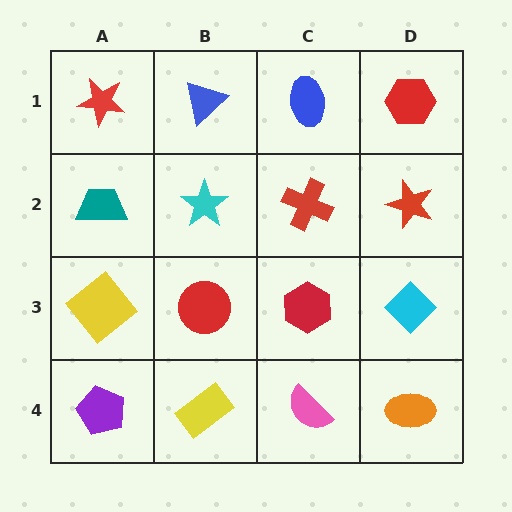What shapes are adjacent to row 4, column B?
A red circle (row 3, column B), a purple pentagon (row 4, column A), a pink semicircle (row 4, column C).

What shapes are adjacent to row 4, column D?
A cyan diamond (row 3, column D), a pink semicircle (row 4, column C).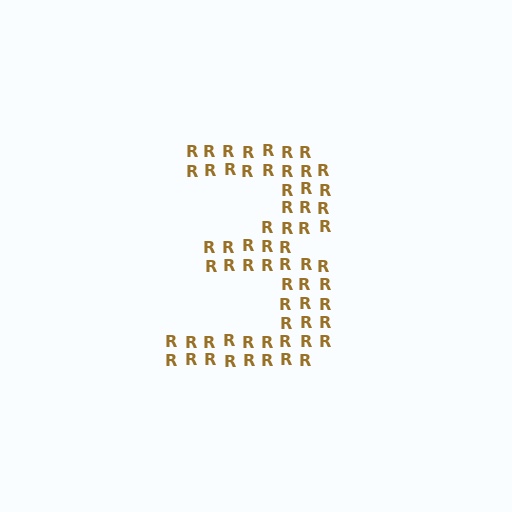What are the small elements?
The small elements are letter R's.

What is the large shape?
The large shape is the digit 3.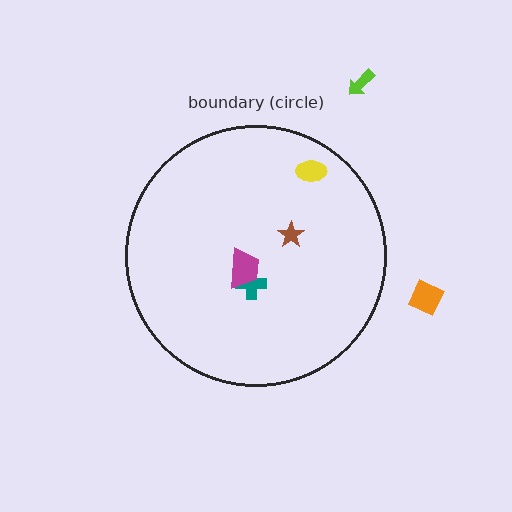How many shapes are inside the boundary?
4 inside, 2 outside.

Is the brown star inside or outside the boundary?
Inside.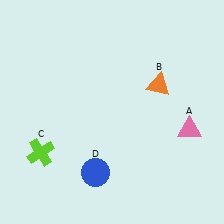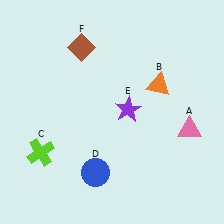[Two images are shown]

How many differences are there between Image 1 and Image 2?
There are 2 differences between the two images.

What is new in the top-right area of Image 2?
A purple star (E) was added in the top-right area of Image 2.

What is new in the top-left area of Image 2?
A brown diamond (F) was added in the top-left area of Image 2.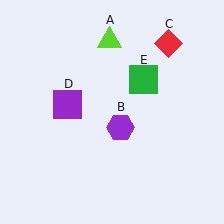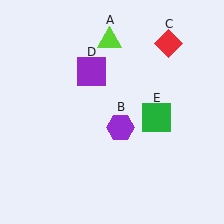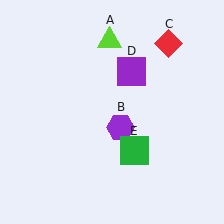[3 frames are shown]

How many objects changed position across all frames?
2 objects changed position: purple square (object D), green square (object E).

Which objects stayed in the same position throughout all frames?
Lime triangle (object A) and purple hexagon (object B) and red diamond (object C) remained stationary.